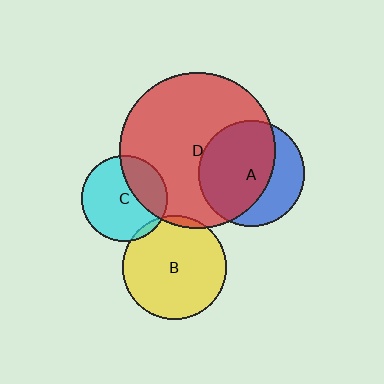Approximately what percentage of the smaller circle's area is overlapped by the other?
Approximately 30%.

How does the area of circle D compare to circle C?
Approximately 3.4 times.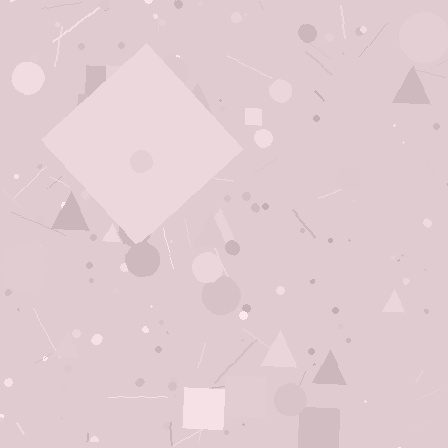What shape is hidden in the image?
A diamond is hidden in the image.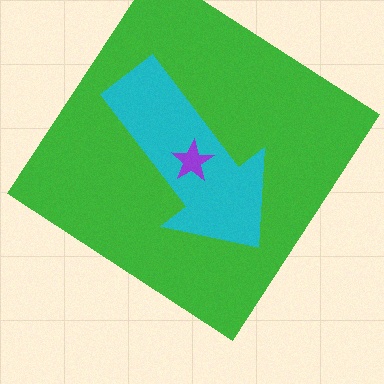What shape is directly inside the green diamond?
The cyan arrow.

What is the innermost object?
The purple star.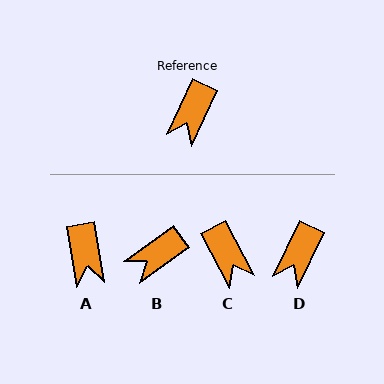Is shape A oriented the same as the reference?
No, it is off by about 35 degrees.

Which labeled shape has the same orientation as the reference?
D.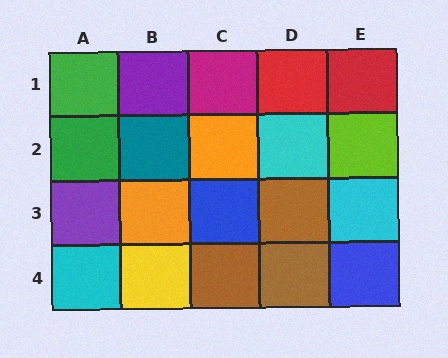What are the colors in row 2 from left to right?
Green, teal, orange, cyan, lime.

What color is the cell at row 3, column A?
Purple.